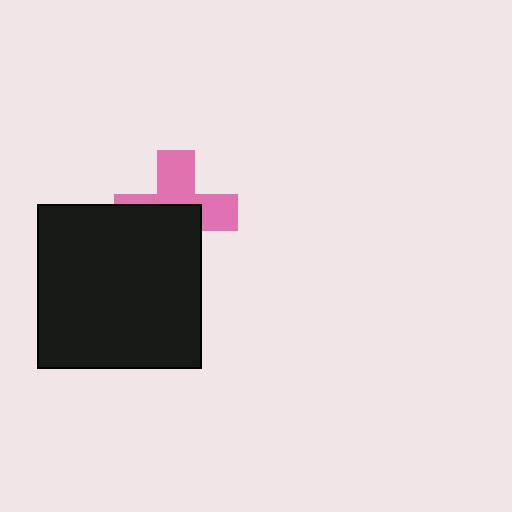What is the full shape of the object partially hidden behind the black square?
The partially hidden object is a pink cross.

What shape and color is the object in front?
The object in front is a black square.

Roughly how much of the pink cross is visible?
About half of it is visible (roughly 49%).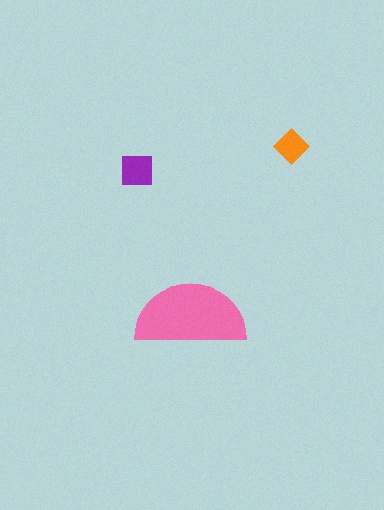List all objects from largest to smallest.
The pink semicircle, the purple square, the orange diamond.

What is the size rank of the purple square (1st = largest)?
2nd.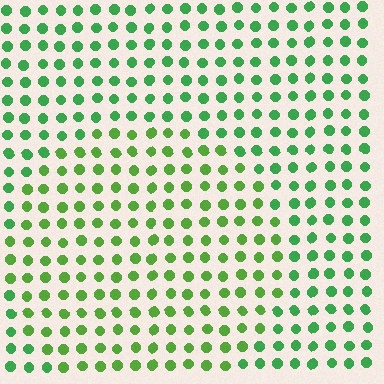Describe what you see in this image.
The image is filled with small green elements in a uniform arrangement. A circle-shaped region is visible where the elements are tinted to a slightly different hue, forming a subtle color boundary.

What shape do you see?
I see a circle.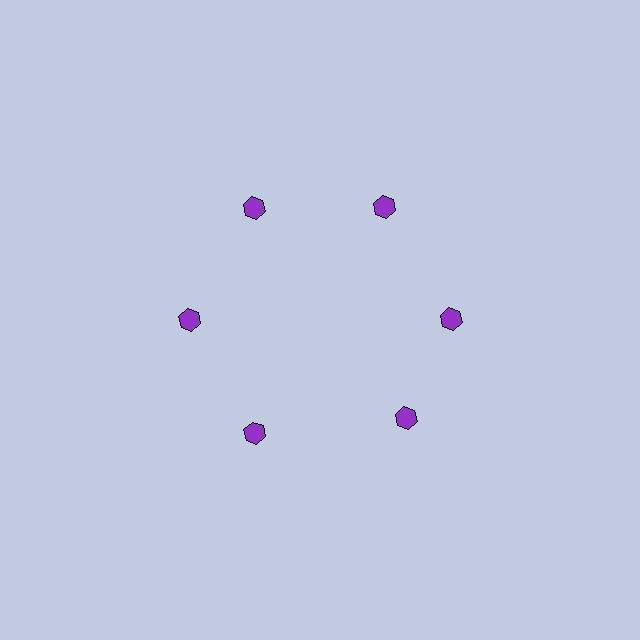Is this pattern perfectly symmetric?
No. The 6 purple hexagons are arranged in a ring, but one element near the 5 o'clock position is rotated out of alignment along the ring, breaking the 6-fold rotational symmetry.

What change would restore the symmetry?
The symmetry would be restored by rotating it back into even spacing with its neighbors so that all 6 hexagons sit at equal angles and equal distance from the center.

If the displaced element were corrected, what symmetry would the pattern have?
It would have 6-fold rotational symmetry — the pattern would map onto itself every 60 degrees.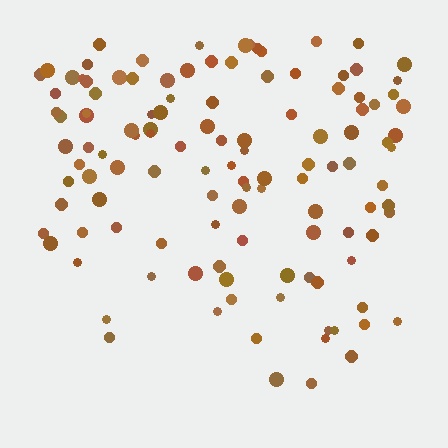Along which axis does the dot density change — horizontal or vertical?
Vertical.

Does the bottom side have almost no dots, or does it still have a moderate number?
Still a moderate number, just noticeably fewer than the top.